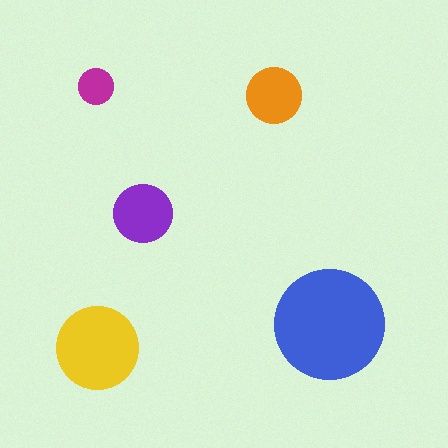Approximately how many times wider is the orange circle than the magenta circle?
About 1.5 times wider.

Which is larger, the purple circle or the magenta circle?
The purple one.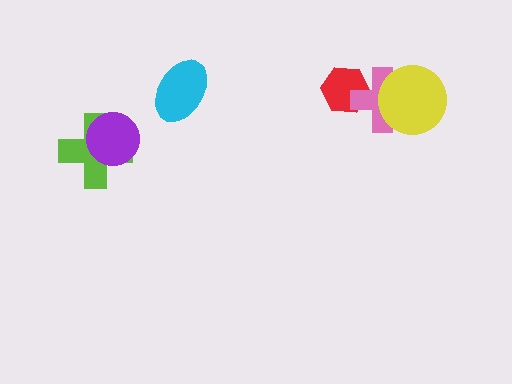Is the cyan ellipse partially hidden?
No, no other shape covers it.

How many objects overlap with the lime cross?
1 object overlaps with the lime cross.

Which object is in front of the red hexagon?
The pink cross is in front of the red hexagon.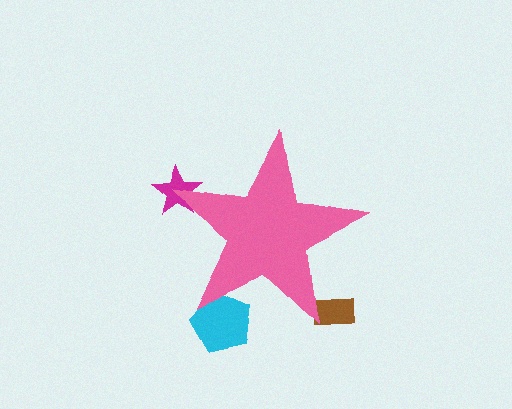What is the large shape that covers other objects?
A pink star.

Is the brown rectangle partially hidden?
Yes, the brown rectangle is partially hidden behind the pink star.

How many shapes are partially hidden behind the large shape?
3 shapes are partially hidden.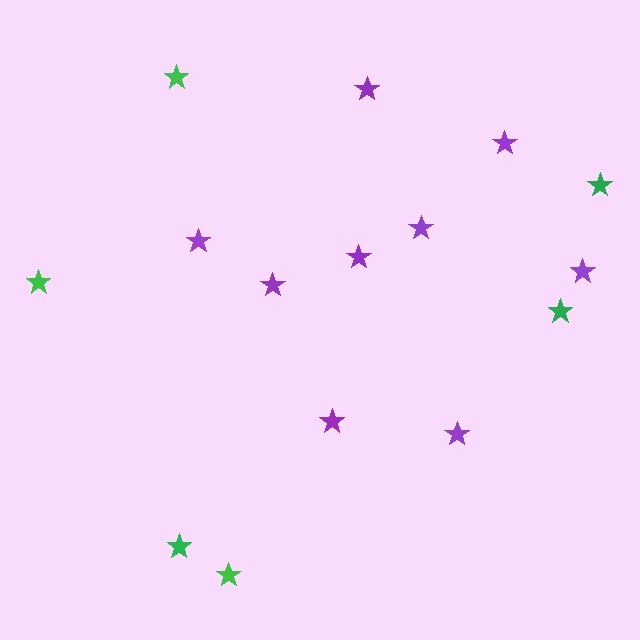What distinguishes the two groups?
There are 2 groups: one group of purple stars (9) and one group of green stars (6).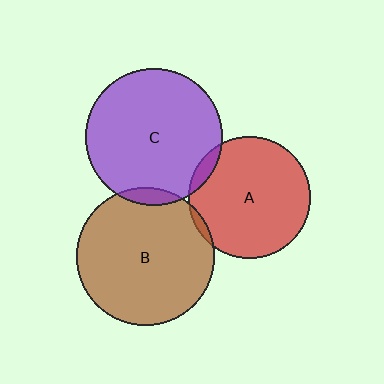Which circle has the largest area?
Circle B (brown).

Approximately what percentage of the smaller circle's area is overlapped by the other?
Approximately 5%.